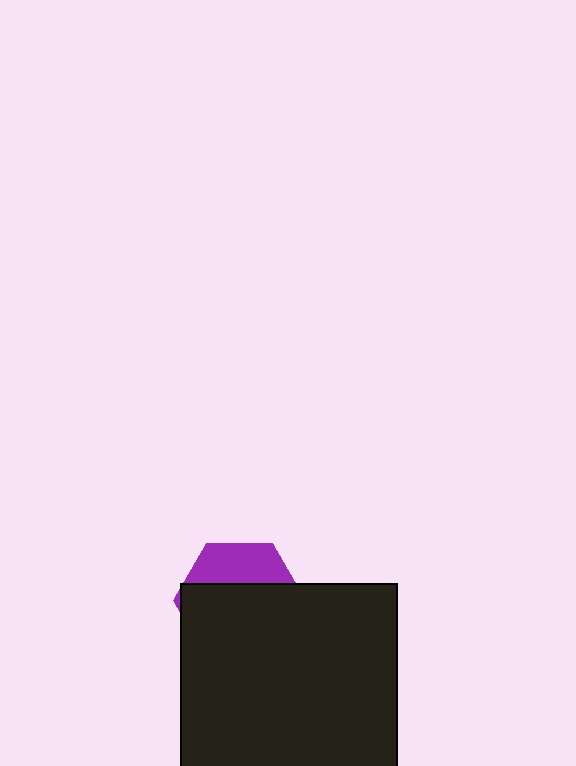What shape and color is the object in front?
The object in front is a black square.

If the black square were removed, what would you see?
You would see the complete purple hexagon.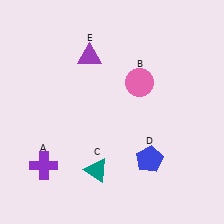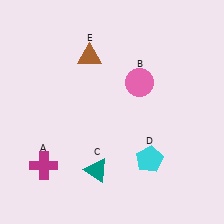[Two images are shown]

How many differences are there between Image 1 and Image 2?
There are 3 differences between the two images.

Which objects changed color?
A changed from purple to magenta. D changed from blue to cyan. E changed from purple to brown.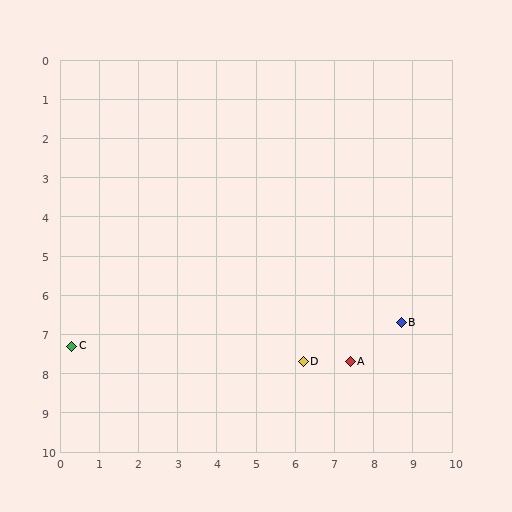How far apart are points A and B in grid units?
Points A and B are about 1.6 grid units apart.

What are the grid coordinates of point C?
Point C is at approximately (0.3, 7.3).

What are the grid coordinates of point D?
Point D is at approximately (6.2, 7.7).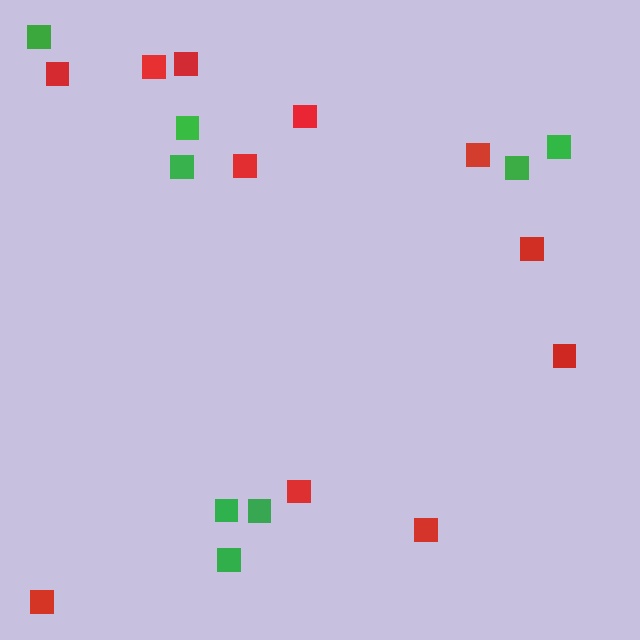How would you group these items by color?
There are 2 groups: one group of green squares (8) and one group of red squares (11).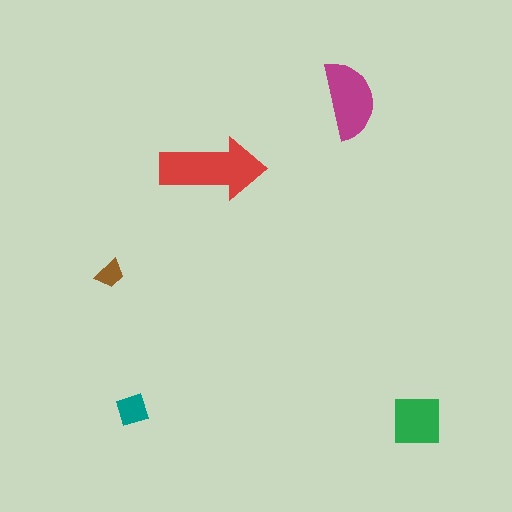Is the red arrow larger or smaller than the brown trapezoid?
Larger.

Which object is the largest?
The red arrow.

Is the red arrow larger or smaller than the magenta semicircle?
Larger.